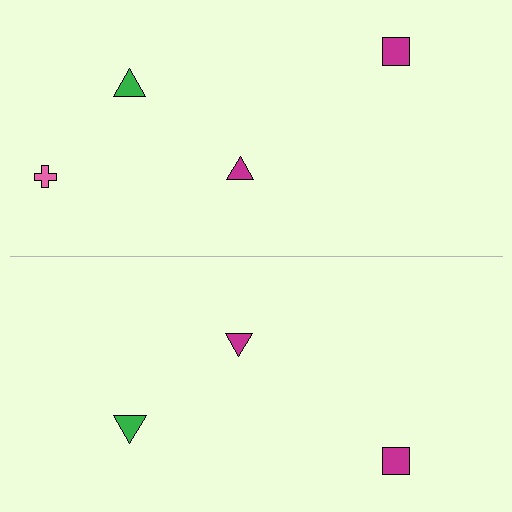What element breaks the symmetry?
A pink cross is missing from the bottom side.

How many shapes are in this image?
There are 7 shapes in this image.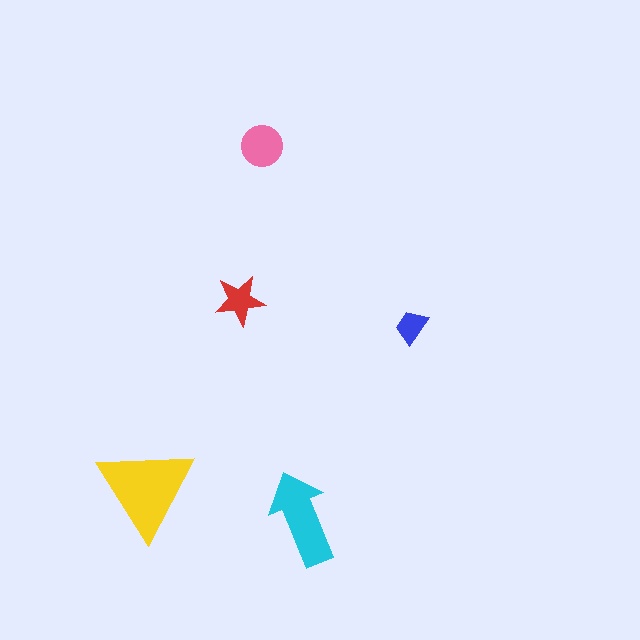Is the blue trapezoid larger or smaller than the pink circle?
Smaller.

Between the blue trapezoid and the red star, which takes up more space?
The red star.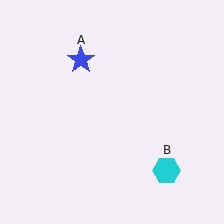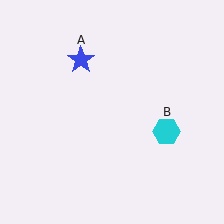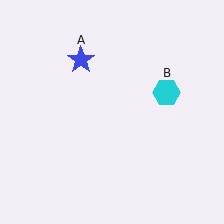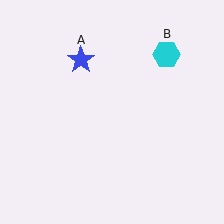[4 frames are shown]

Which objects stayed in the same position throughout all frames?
Blue star (object A) remained stationary.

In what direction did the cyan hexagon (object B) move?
The cyan hexagon (object B) moved up.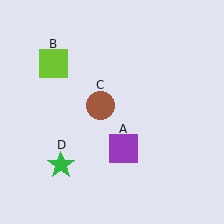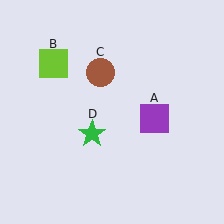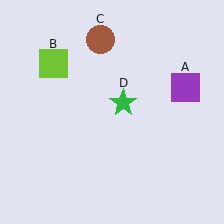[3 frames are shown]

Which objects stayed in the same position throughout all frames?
Lime square (object B) remained stationary.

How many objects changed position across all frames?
3 objects changed position: purple square (object A), brown circle (object C), green star (object D).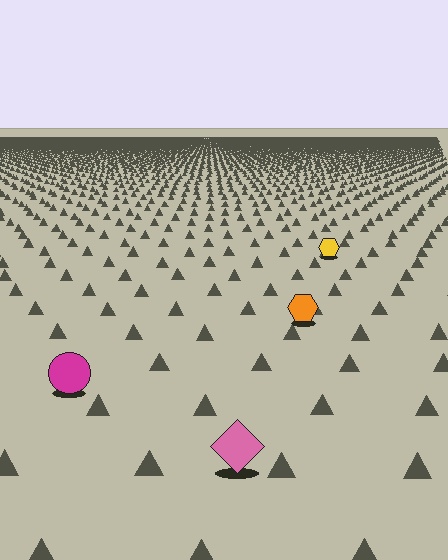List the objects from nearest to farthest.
From nearest to farthest: the pink diamond, the magenta circle, the orange hexagon, the yellow hexagon.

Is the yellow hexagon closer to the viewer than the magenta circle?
No. The magenta circle is closer — you can tell from the texture gradient: the ground texture is coarser near it.